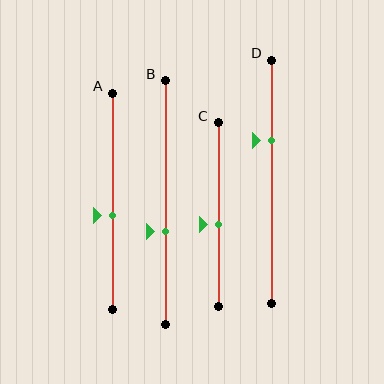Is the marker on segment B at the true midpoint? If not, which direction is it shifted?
No, the marker on segment B is shifted downward by about 12% of the segment length.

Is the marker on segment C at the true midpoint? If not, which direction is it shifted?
No, the marker on segment C is shifted downward by about 6% of the segment length.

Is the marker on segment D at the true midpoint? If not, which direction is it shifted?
No, the marker on segment D is shifted upward by about 17% of the segment length.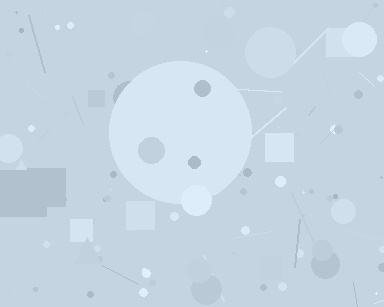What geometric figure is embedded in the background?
A circle is embedded in the background.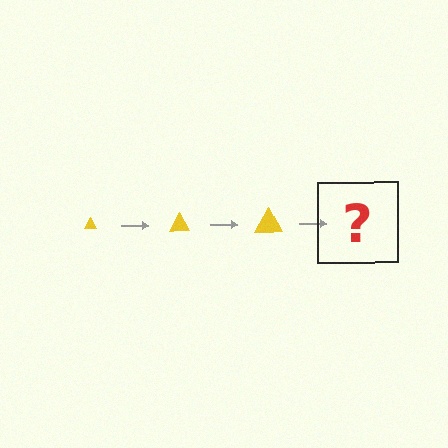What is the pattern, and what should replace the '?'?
The pattern is that the triangle gets progressively larger each step. The '?' should be a yellow triangle, larger than the previous one.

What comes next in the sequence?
The next element should be a yellow triangle, larger than the previous one.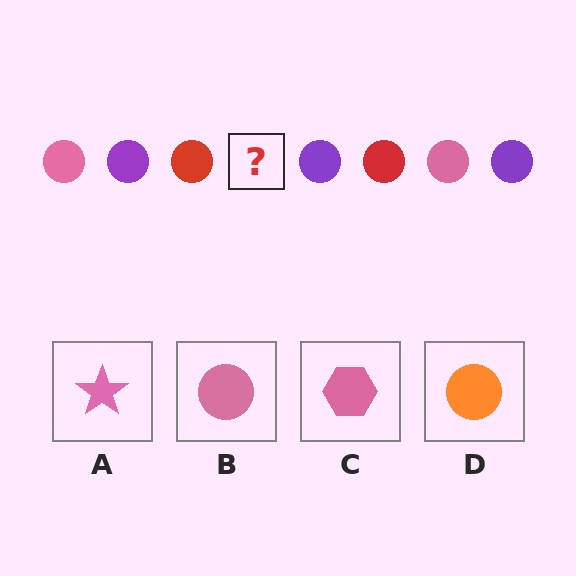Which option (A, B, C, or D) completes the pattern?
B.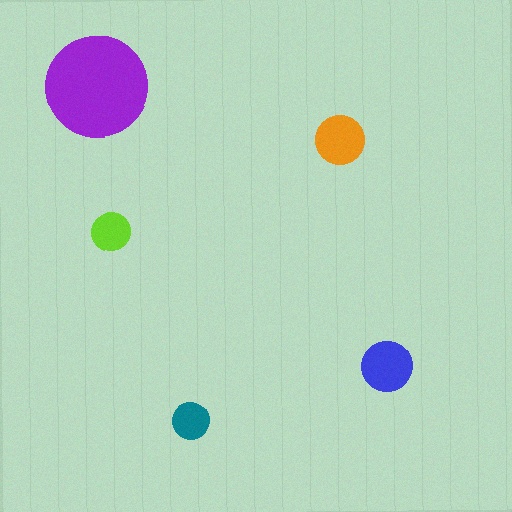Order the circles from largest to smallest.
the purple one, the blue one, the orange one, the lime one, the teal one.